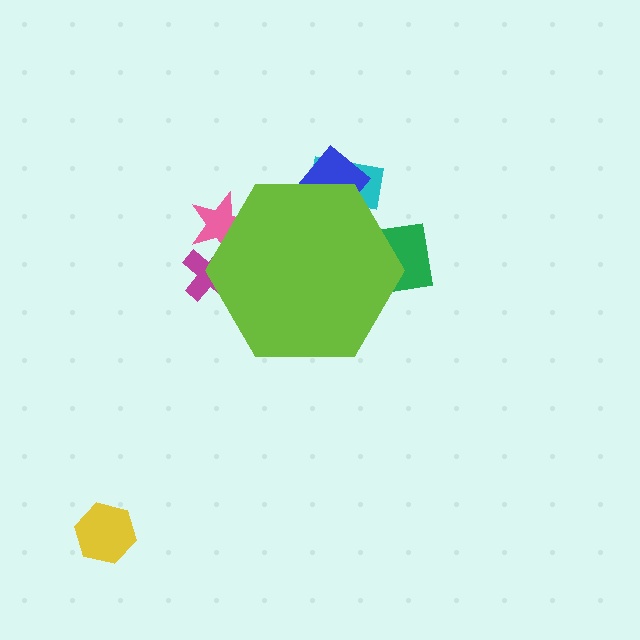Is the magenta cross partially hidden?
Yes, the magenta cross is partially hidden behind the lime hexagon.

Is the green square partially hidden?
Yes, the green square is partially hidden behind the lime hexagon.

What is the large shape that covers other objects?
A lime hexagon.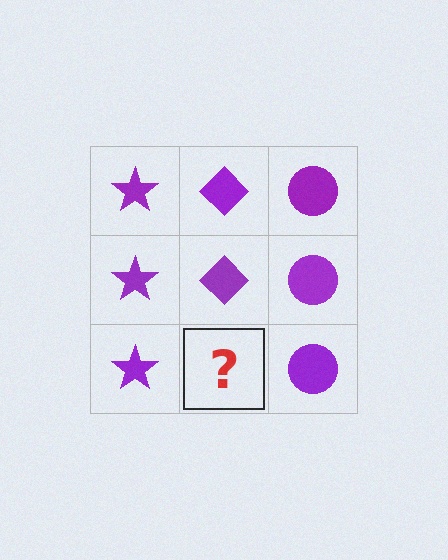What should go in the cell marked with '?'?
The missing cell should contain a purple diamond.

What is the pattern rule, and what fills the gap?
The rule is that each column has a consistent shape. The gap should be filled with a purple diamond.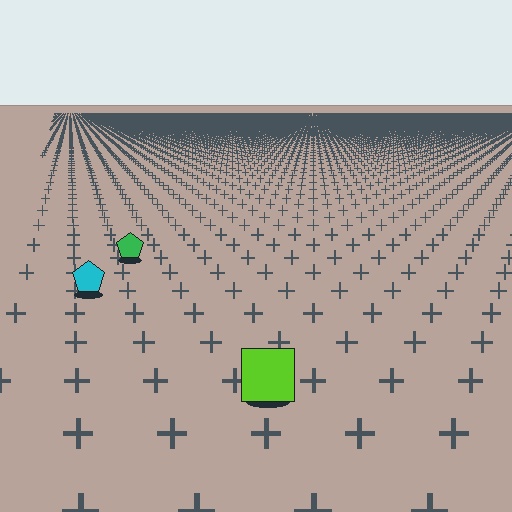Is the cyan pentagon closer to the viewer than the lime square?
No. The lime square is closer — you can tell from the texture gradient: the ground texture is coarser near it.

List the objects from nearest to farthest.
From nearest to farthest: the lime square, the cyan pentagon, the green pentagon.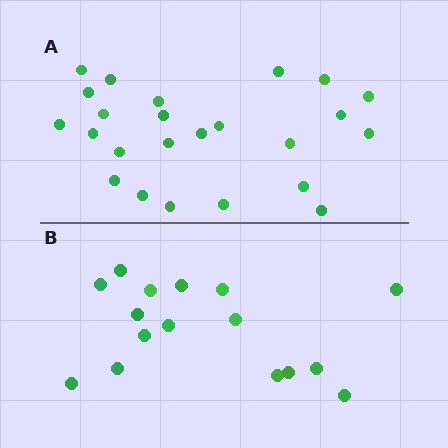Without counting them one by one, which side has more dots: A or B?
Region A (the top region) has more dots.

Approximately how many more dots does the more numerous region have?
Region A has roughly 8 or so more dots than region B.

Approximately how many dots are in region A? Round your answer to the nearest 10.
About 20 dots. (The exact count is 24, which rounds to 20.)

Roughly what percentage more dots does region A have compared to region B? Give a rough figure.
About 50% more.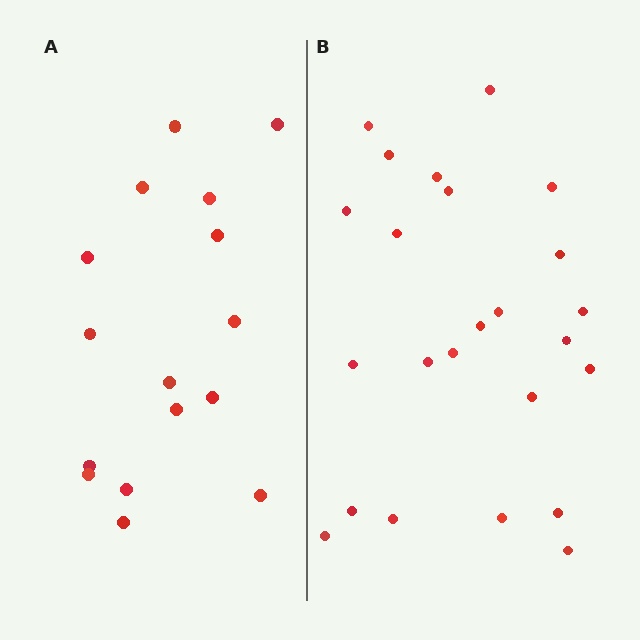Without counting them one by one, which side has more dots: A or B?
Region B (the right region) has more dots.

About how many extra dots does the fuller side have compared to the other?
Region B has roughly 8 or so more dots than region A.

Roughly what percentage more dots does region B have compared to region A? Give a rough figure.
About 50% more.